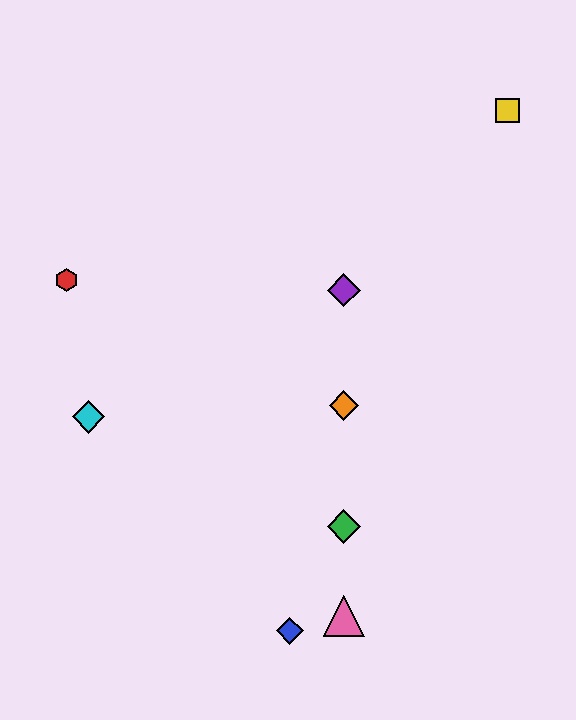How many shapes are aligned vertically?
4 shapes (the green diamond, the purple diamond, the orange diamond, the pink triangle) are aligned vertically.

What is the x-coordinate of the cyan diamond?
The cyan diamond is at x≈89.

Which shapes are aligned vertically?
The green diamond, the purple diamond, the orange diamond, the pink triangle are aligned vertically.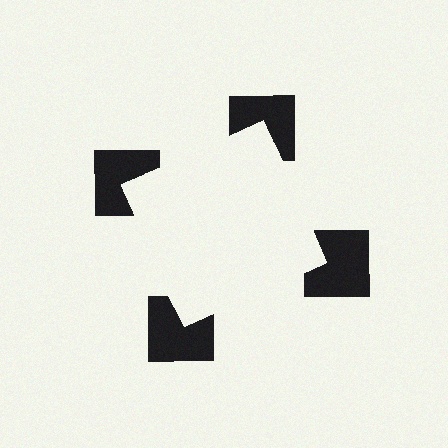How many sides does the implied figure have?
4 sides.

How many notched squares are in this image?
There are 4 — one at each vertex of the illusory square.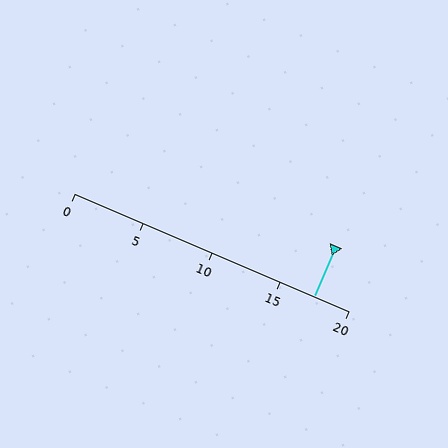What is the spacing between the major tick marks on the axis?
The major ticks are spaced 5 apart.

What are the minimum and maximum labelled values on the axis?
The axis runs from 0 to 20.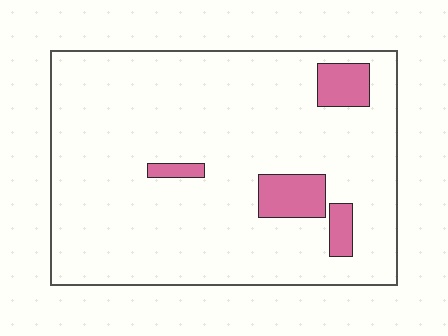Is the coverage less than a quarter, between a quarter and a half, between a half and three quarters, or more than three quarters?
Less than a quarter.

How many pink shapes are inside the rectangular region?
4.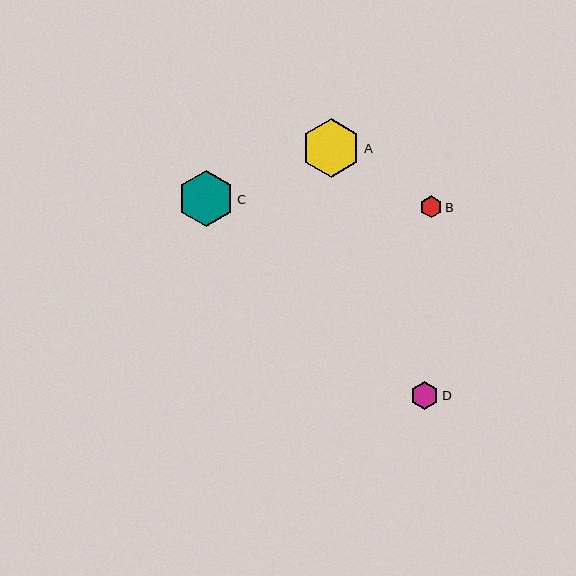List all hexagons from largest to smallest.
From largest to smallest: A, C, D, B.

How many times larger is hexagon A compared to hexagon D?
Hexagon A is approximately 2.1 times the size of hexagon D.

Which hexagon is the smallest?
Hexagon B is the smallest with a size of approximately 22 pixels.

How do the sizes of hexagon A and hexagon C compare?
Hexagon A and hexagon C are approximately the same size.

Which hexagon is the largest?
Hexagon A is the largest with a size of approximately 59 pixels.